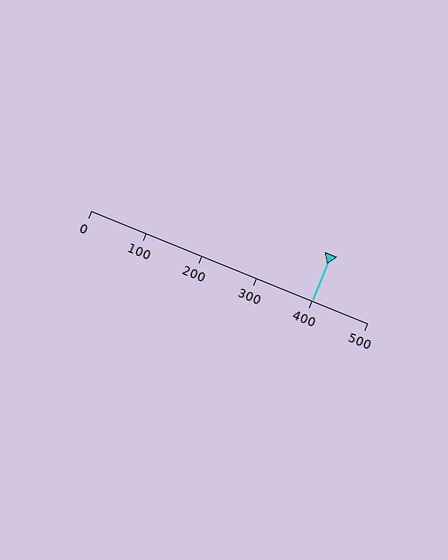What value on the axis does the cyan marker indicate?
The marker indicates approximately 400.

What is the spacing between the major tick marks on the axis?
The major ticks are spaced 100 apart.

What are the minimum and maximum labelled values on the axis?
The axis runs from 0 to 500.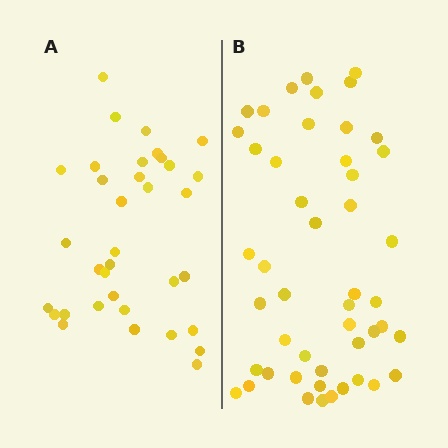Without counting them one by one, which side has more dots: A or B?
Region B (the right region) has more dots.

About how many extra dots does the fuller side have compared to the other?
Region B has approximately 15 more dots than region A.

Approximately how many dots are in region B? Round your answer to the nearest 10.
About 50 dots. (The exact count is 48, which rounds to 50.)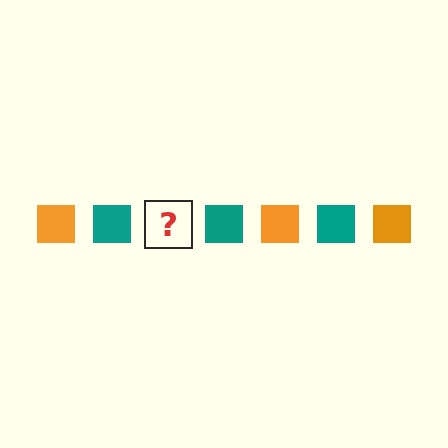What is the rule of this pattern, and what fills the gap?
The rule is that the pattern cycles through orange, teal squares. The gap should be filled with an orange square.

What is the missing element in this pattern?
The missing element is an orange square.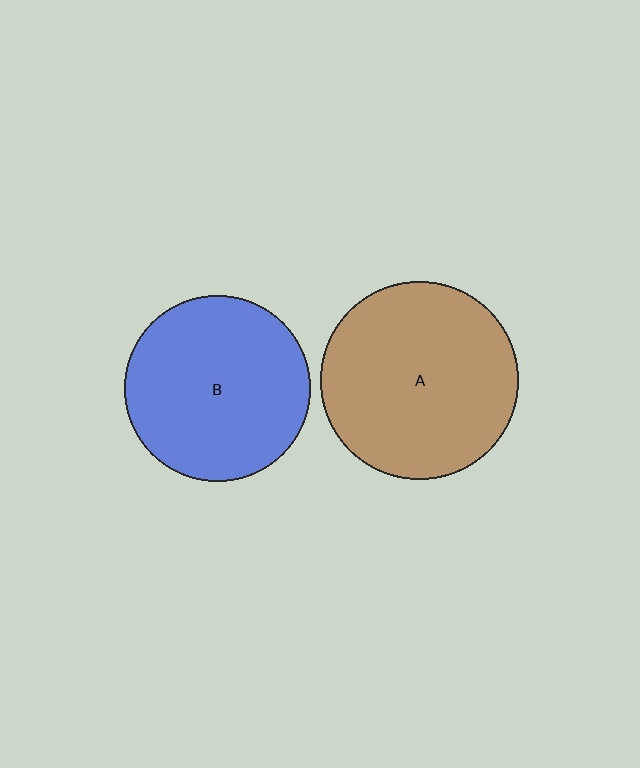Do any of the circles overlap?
No, none of the circles overlap.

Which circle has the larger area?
Circle A (brown).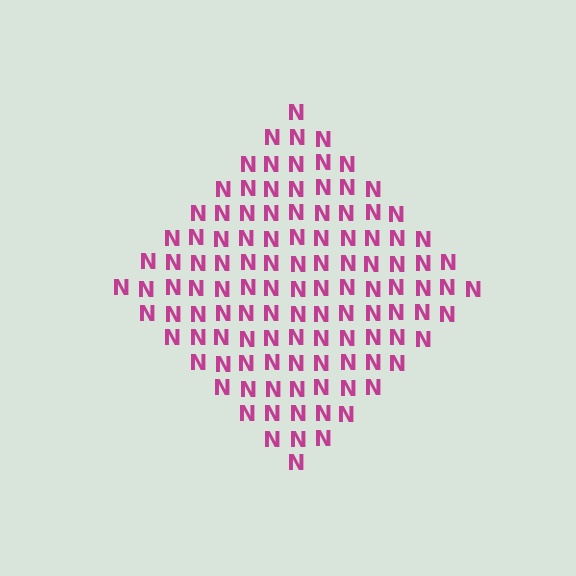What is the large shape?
The large shape is a diamond.